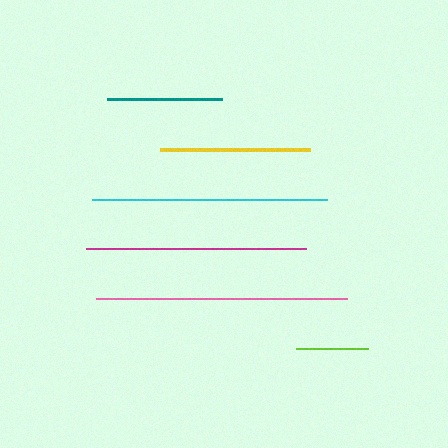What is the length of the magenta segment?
The magenta segment is approximately 220 pixels long.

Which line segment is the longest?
The pink line is the longest at approximately 251 pixels.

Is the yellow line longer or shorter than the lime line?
The yellow line is longer than the lime line.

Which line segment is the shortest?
The lime line is the shortest at approximately 72 pixels.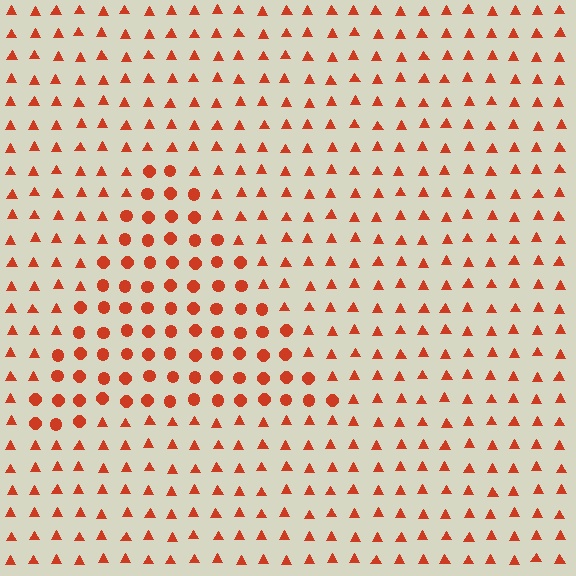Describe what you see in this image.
The image is filled with small red elements arranged in a uniform grid. A triangle-shaped region contains circles, while the surrounding area contains triangles. The boundary is defined purely by the change in element shape.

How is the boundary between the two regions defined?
The boundary is defined by a change in element shape: circles inside vs. triangles outside. All elements share the same color and spacing.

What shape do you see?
I see a triangle.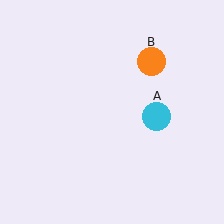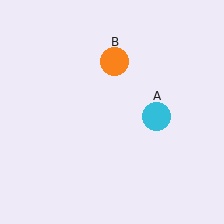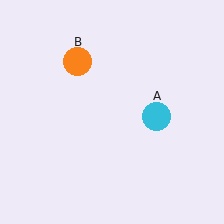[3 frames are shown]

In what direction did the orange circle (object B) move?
The orange circle (object B) moved left.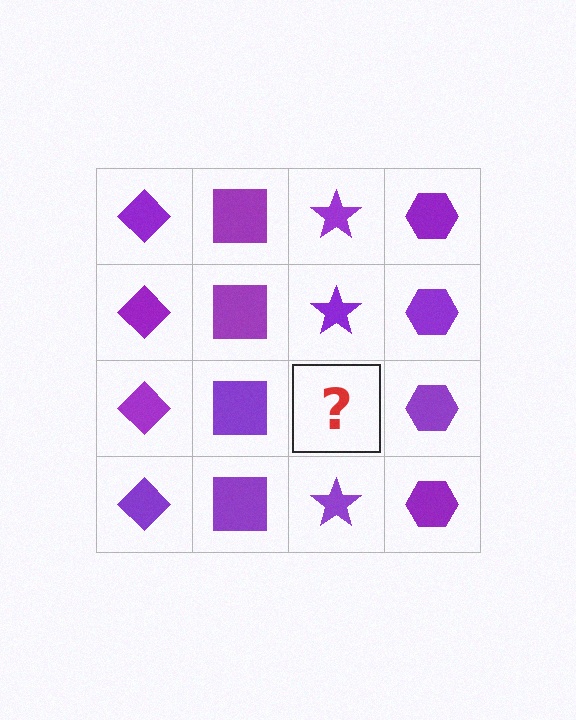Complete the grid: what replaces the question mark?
The question mark should be replaced with a purple star.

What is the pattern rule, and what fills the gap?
The rule is that each column has a consistent shape. The gap should be filled with a purple star.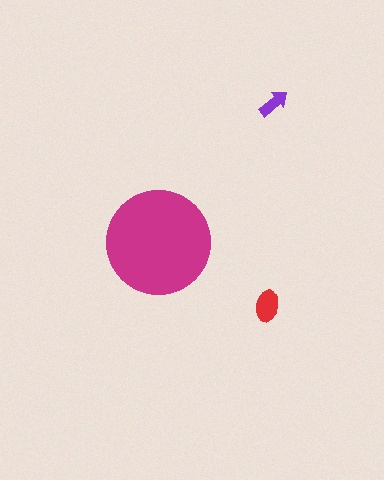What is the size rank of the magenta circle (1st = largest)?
1st.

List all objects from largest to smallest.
The magenta circle, the red ellipse, the purple arrow.